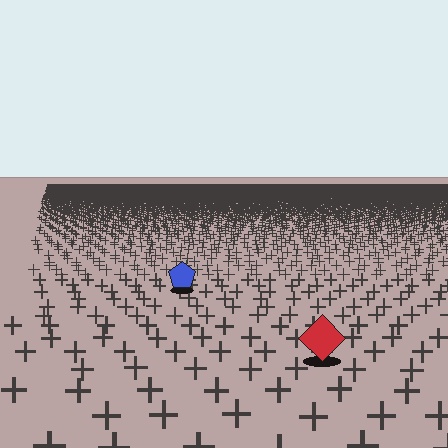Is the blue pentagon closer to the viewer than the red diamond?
No. The red diamond is closer — you can tell from the texture gradient: the ground texture is coarser near it.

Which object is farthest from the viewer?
The blue pentagon is farthest from the viewer. It appears smaller and the ground texture around it is denser.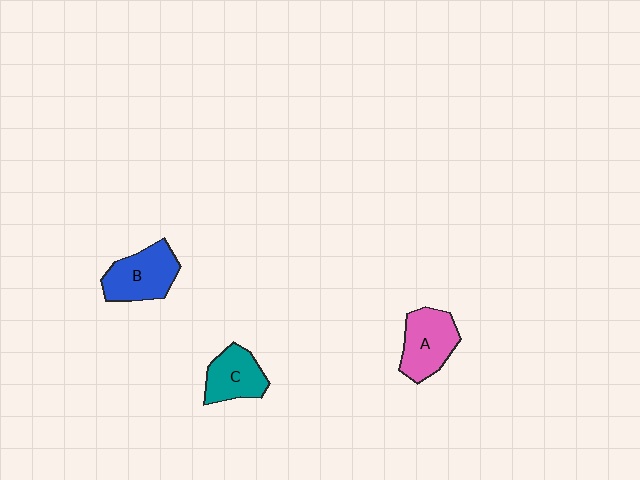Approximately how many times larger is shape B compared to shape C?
Approximately 1.2 times.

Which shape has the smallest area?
Shape C (teal).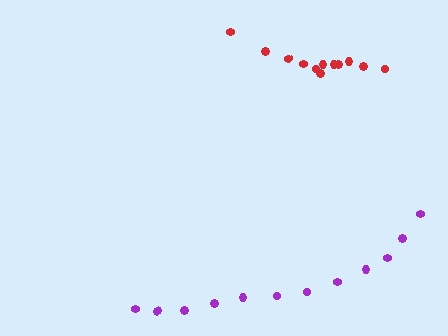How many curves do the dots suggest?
There are 2 distinct paths.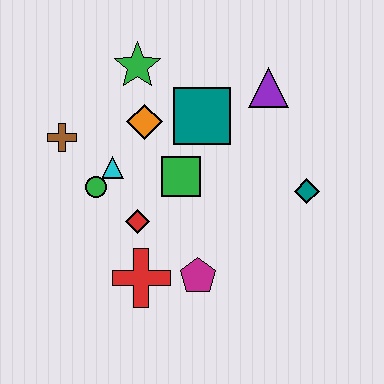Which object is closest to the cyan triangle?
The green circle is closest to the cyan triangle.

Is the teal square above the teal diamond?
Yes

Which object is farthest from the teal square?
The red cross is farthest from the teal square.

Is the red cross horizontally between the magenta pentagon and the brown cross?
Yes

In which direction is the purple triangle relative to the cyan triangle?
The purple triangle is to the right of the cyan triangle.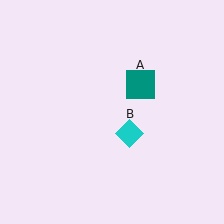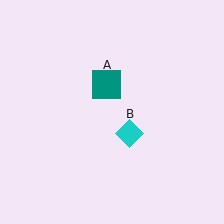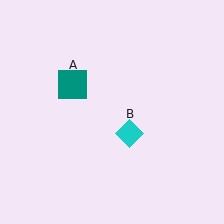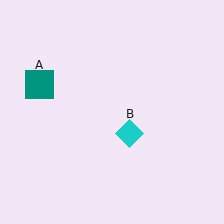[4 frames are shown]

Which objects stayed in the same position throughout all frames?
Cyan diamond (object B) remained stationary.